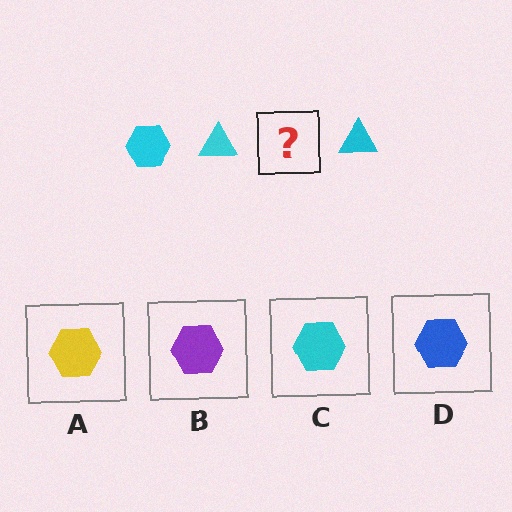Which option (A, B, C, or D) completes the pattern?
C.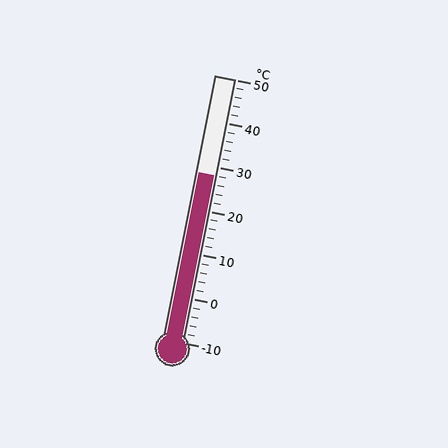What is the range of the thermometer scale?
The thermometer scale ranges from -10°C to 50°C.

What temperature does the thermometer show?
The thermometer shows approximately 28°C.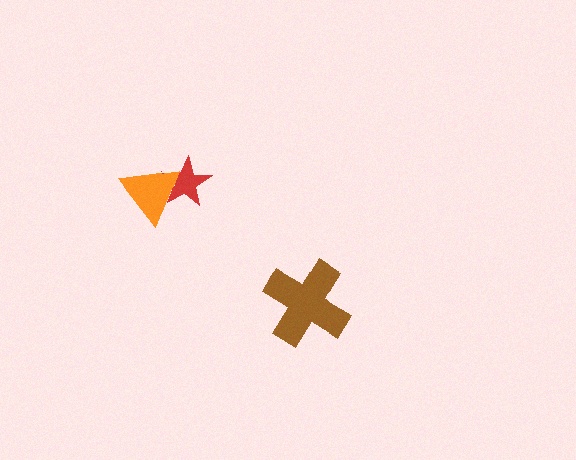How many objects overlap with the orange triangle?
1 object overlaps with the orange triangle.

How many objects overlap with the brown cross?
0 objects overlap with the brown cross.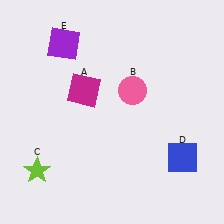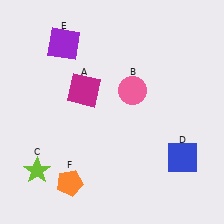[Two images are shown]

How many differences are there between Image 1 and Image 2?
There is 1 difference between the two images.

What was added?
An orange pentagon (F) was added in Image 2.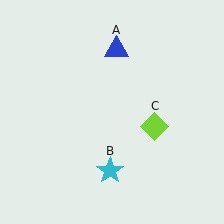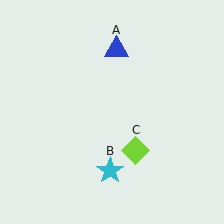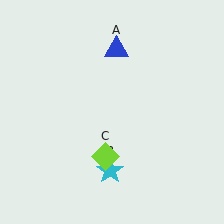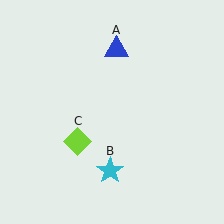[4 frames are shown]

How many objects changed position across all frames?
1 object changed position: lime diamond (object C).